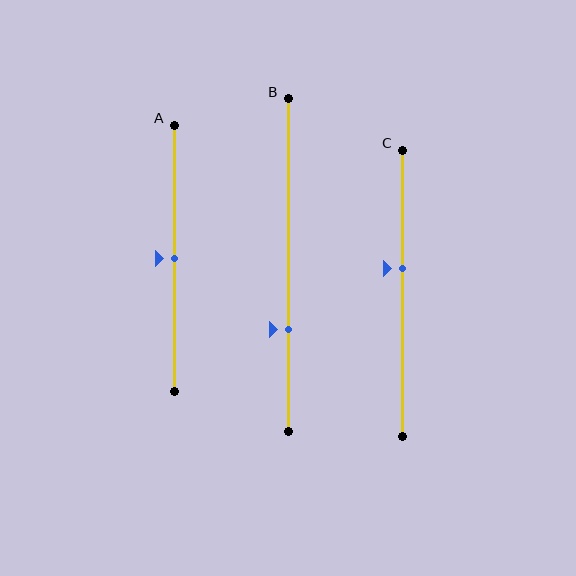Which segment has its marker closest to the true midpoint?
Segment A has its marker closest to the true midpoint.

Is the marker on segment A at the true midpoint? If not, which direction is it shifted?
Yes, the marker on segment A is at the true midpoint.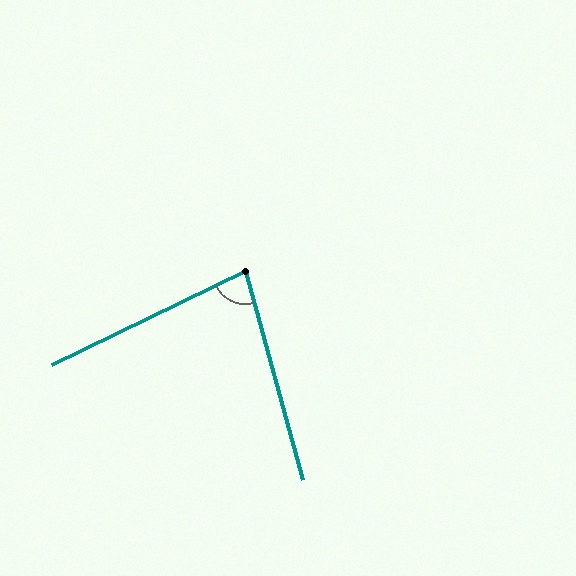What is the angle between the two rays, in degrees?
Approximately 80 degrees.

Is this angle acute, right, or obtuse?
It is acute.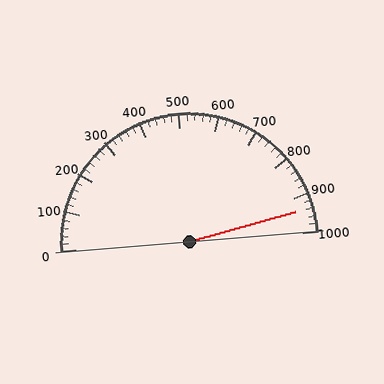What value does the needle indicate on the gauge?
The needle indicates approximately 940.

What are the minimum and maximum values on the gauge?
The gauge ranges from 0 to 1000.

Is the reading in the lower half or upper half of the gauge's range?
The reading is in the upper half of the range (0 to 1000).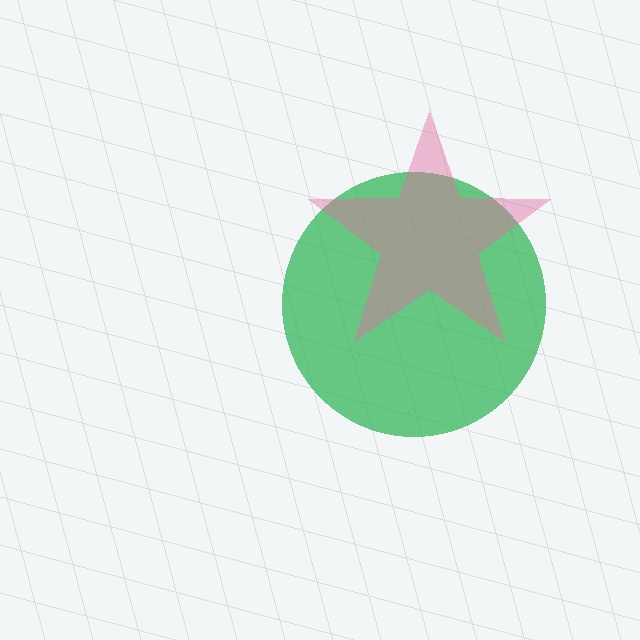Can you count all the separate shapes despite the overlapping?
Yes, there are 2 separate shapes.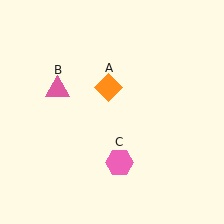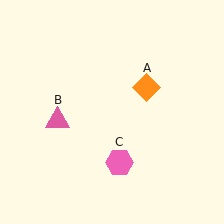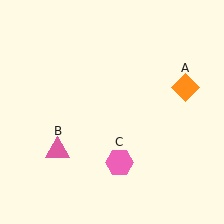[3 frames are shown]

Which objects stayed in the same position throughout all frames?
Pink hexagon (object C) remained stationary.